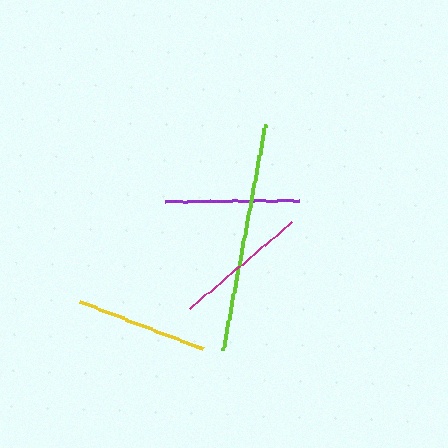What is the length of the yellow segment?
The yellow segment is approximately 133 pixels long.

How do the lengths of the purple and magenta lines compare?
The purple and magenta lines are approximately the same length.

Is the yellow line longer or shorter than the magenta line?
The magenta line is longer than the yellow line.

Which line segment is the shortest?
The yellow line is the shortest at approximately 133 pixels.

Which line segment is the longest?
The lime line is the longest at approximately 229 pixels.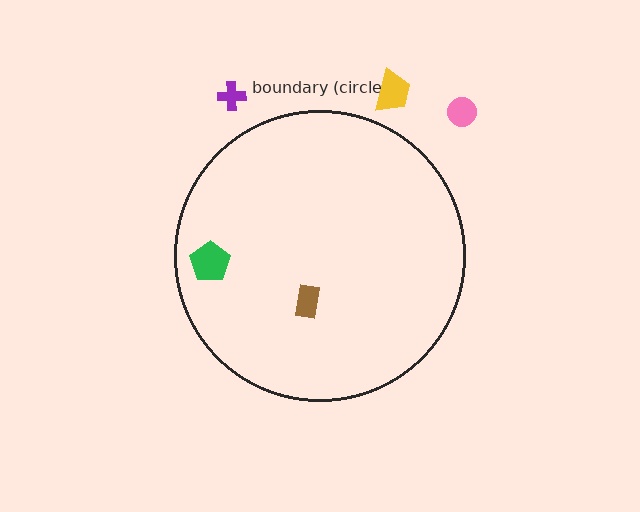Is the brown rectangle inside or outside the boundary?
Inside.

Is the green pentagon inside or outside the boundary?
Inside.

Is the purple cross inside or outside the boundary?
Outside.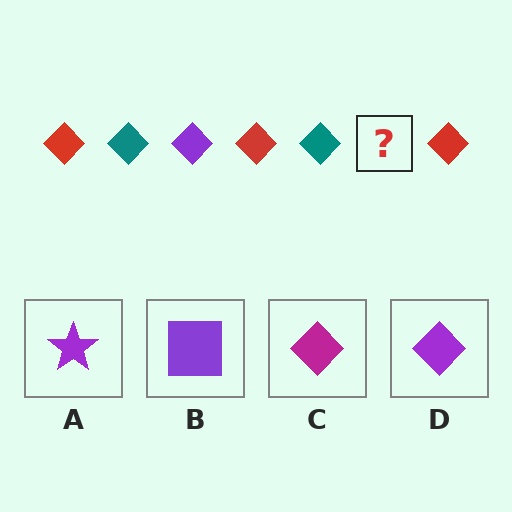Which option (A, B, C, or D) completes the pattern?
D.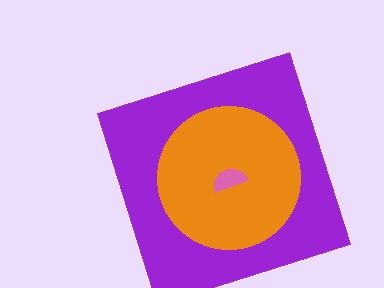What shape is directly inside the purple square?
The orange circle.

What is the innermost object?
The pink semicircle.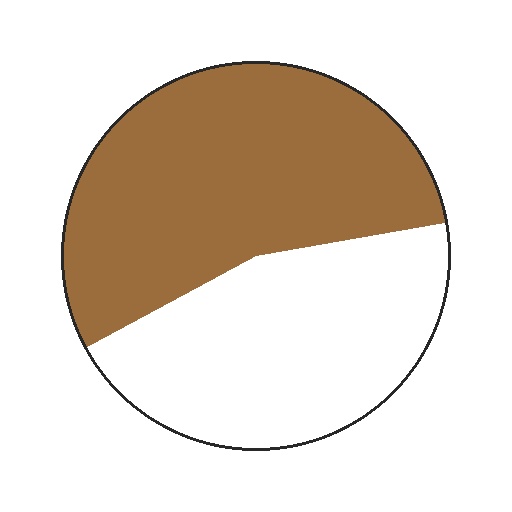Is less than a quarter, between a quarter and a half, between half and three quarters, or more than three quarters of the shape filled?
Between half and three quarters.